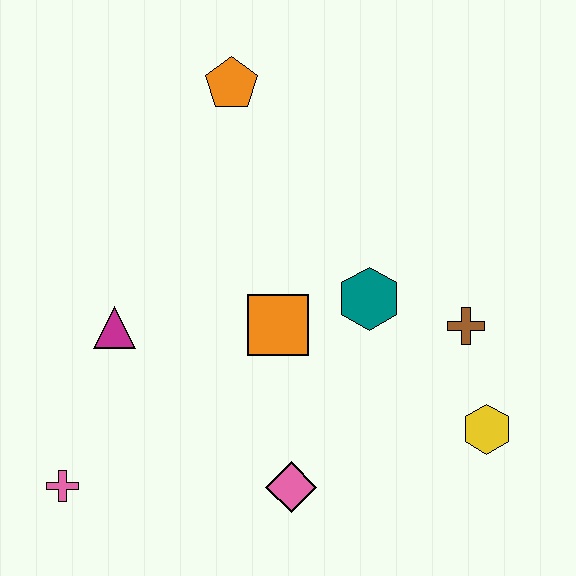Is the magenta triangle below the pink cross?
No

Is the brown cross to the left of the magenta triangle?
No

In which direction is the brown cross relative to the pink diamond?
The brown cross is to the right of the pink diamond.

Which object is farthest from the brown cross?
The pink cross is farthest from the brown cross.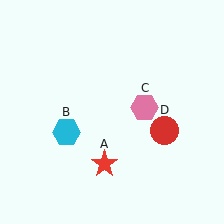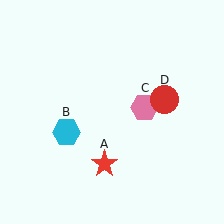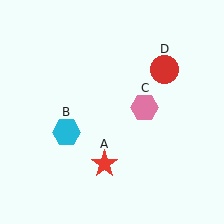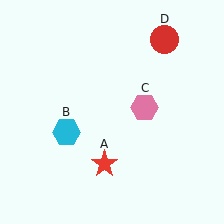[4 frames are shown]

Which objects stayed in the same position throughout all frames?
Red star (object A) and cyan hexagon (object B) and pink hexagon (object C) remained stationary.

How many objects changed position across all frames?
1 object changed position: red circle (object D).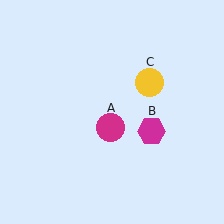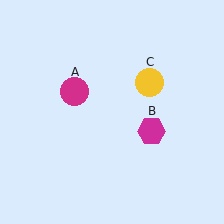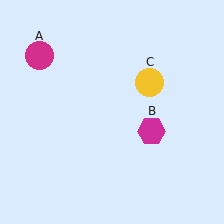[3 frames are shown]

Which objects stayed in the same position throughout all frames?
Magenta hexagon (object B) and yellow circle (object C) remained stationary.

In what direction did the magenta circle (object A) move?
The magenta circle (object A) moved up and to the left.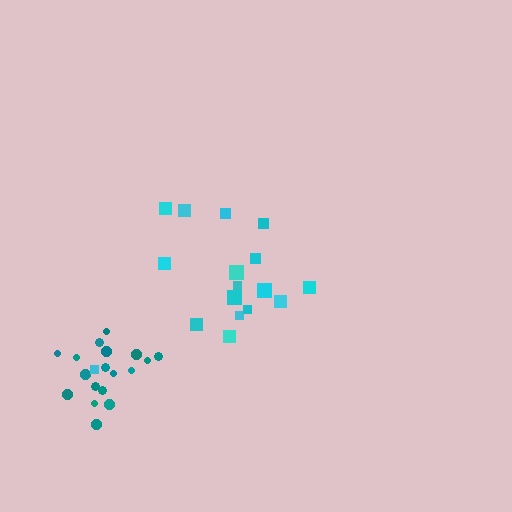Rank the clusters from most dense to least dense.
teal, cyan.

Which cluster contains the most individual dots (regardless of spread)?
Teal (18).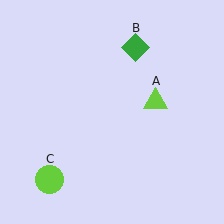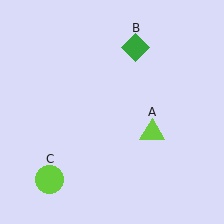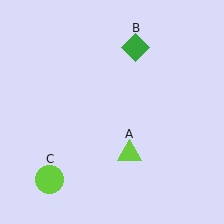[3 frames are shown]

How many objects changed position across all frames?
1 object changed position: lime triangle (object A).